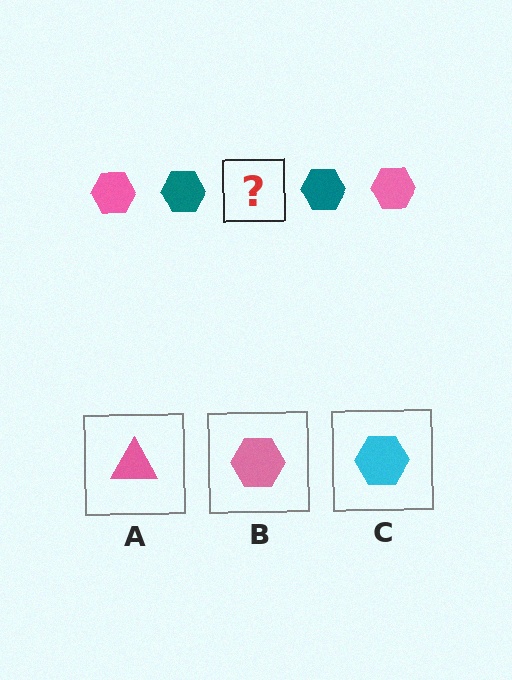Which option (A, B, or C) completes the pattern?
B.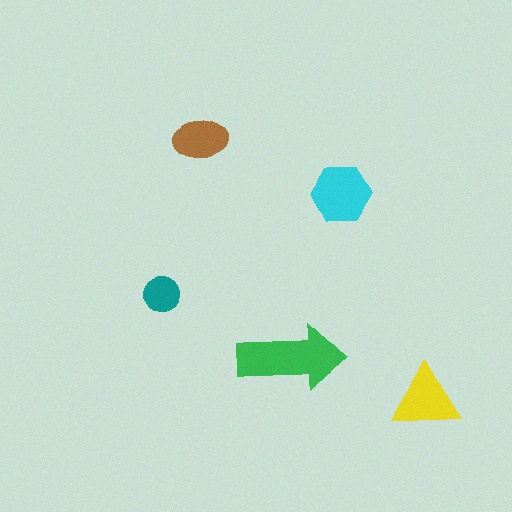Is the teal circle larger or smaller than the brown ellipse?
Smaller.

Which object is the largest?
The green arrow.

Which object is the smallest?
The teal circle.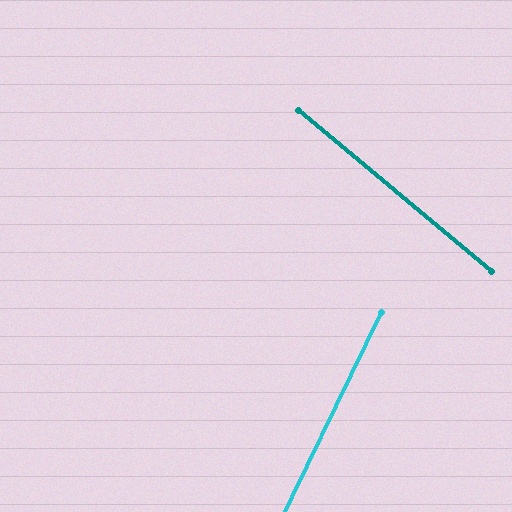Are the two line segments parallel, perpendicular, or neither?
Neither parallel nor perpendicular — they differ by about 76°.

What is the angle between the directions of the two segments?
Approximately 76 degrees.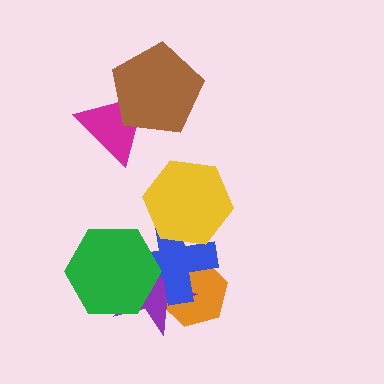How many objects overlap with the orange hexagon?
2 objects overlap with the orange hexagon.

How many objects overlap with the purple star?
3 objects overlap with the purple star.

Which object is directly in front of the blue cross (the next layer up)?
The green hexagon is directly in front of the blue cross.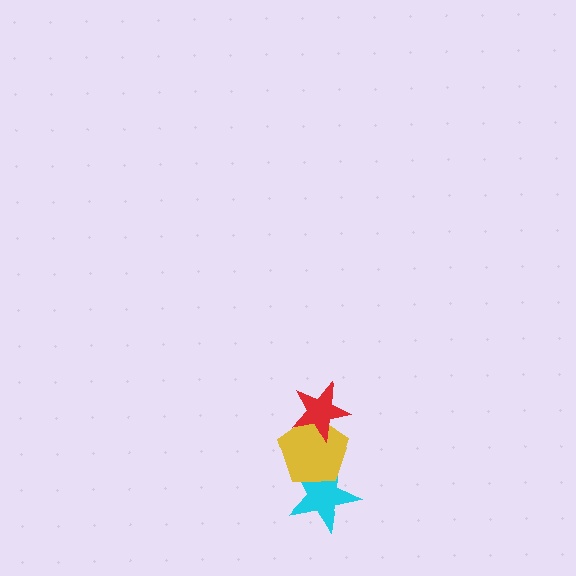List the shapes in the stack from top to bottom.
From top to bottom: the red star, the yellow pentagon, the cyan star.